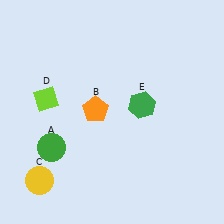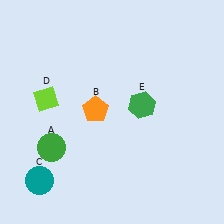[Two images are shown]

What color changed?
The circle (C) changed from yellow in Image 1 to teal in Image 2.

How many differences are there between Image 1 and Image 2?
There is 1 difference between the two images.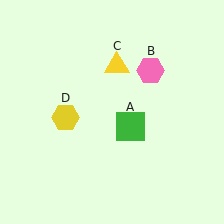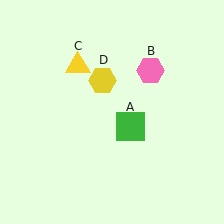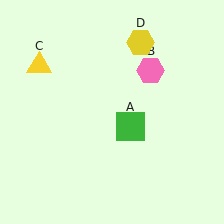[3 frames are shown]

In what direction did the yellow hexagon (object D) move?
The yellow hexagon (object D) moved up and to the right.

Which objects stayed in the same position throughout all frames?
Green square (object A) and pink hexagon (object B) remained stationary.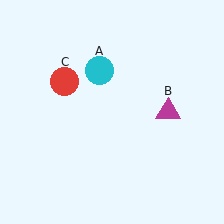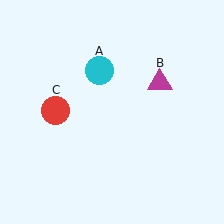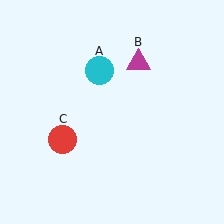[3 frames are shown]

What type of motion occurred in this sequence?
The magenta triangle (object B), red circle (object C) rotated counterclockwise around the center of the scene.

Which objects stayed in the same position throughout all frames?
Cyan circle (object A) remained stationary.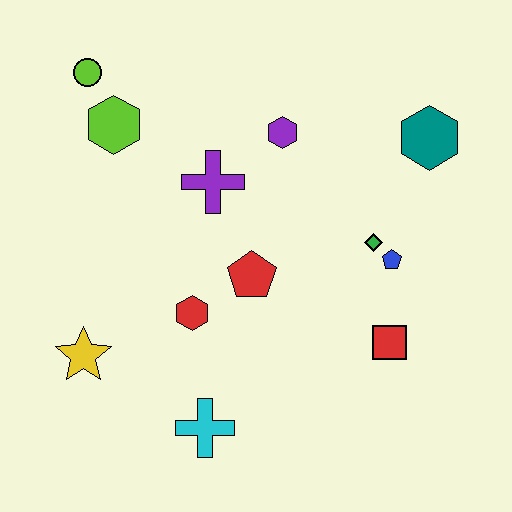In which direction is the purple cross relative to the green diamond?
The purple cross is to the left of the green diamond.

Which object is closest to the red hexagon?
The red pentagon is closest to the red hexagon.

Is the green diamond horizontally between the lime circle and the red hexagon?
No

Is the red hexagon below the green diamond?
Yes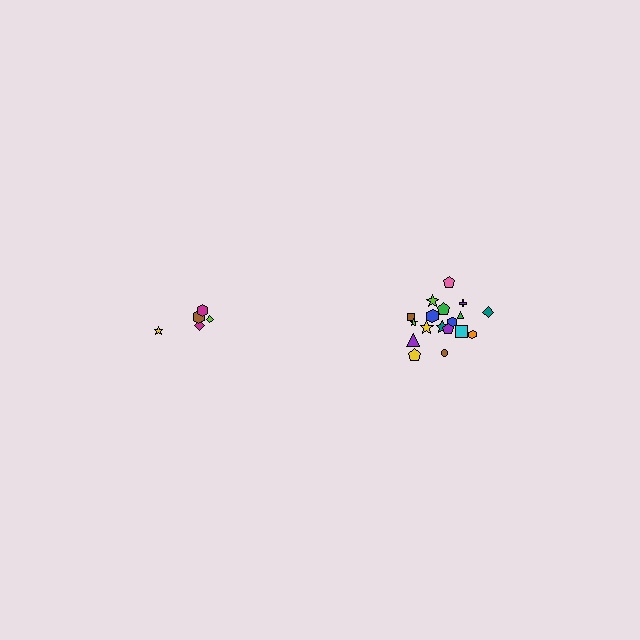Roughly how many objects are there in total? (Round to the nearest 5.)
Roughly 25 objects in total.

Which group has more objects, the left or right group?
The right group.